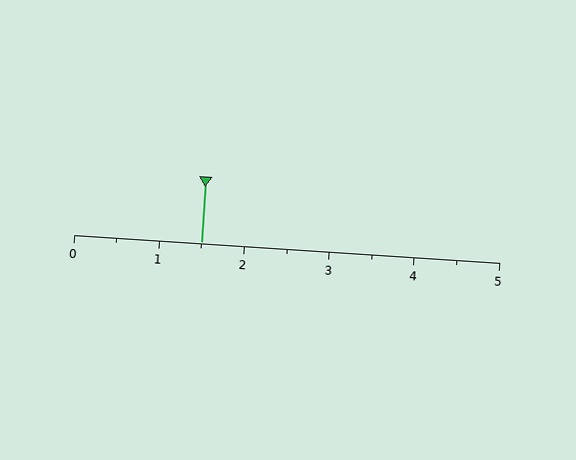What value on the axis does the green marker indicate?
The marker indicates approximately 1.5.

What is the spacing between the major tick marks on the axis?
The major ticks are spaced 1 apart.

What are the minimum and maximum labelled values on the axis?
The axis runs from 0 to 5.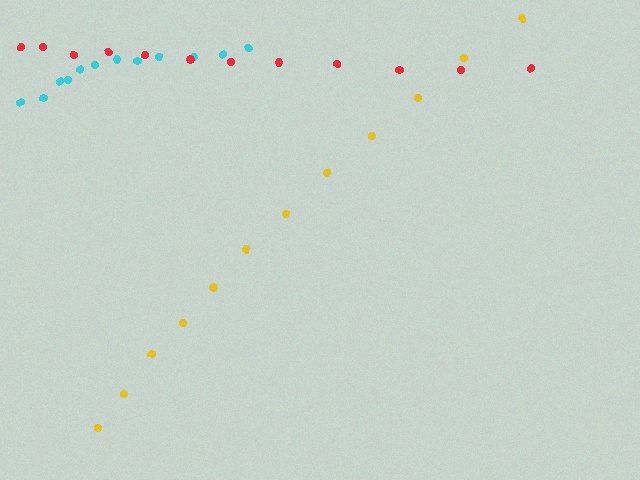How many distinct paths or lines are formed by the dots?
There are 3 distinct paths.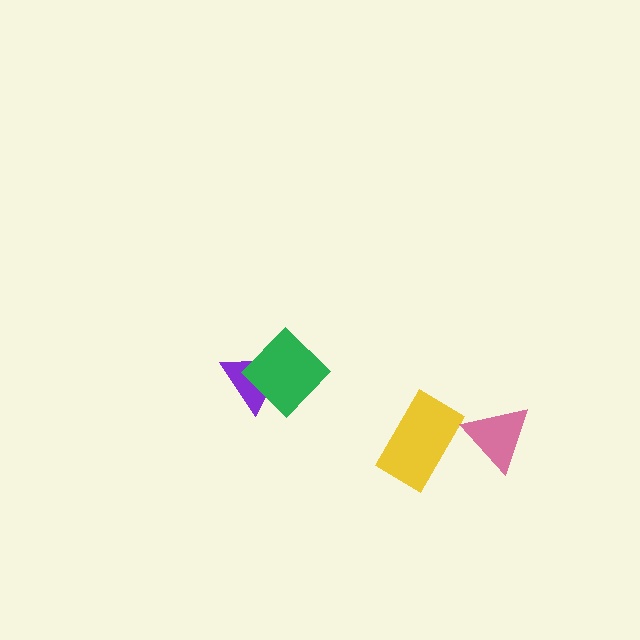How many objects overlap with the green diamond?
1 object overlaps with the green diamond.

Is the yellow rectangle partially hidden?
No, no other shape covers it.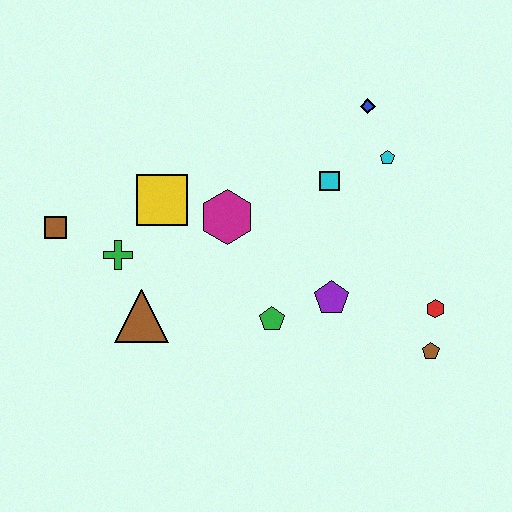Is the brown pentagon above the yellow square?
No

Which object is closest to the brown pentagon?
The red hexagon is closest to the brown pentagon.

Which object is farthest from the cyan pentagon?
The brown square is farthest from the cyan pentagon.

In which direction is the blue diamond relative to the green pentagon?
The blue diamond is above the green pentagon.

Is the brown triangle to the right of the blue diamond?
No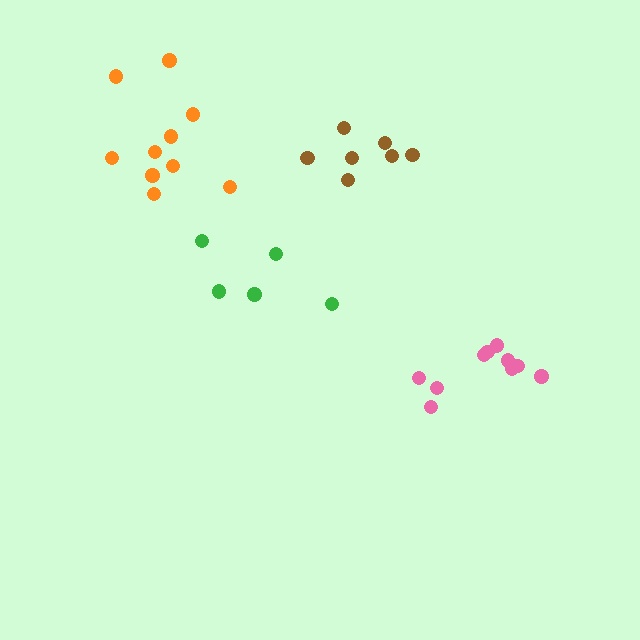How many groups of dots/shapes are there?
There are 4 groups.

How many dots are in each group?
Group 1: 5 dots, Group 2: 10 dots, Group 3: 7 dots, Group 4: 10 dots (32 total).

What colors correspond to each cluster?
The clusters are colored: green, pink, brown, orange.